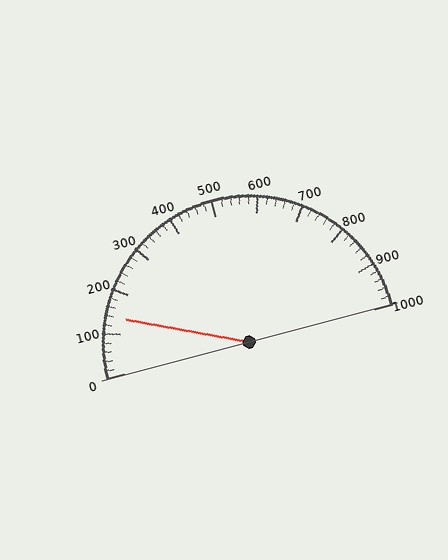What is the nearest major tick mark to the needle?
The nearest major tick mark is 100.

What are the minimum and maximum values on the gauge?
The gauge ranges from 0 to 1000.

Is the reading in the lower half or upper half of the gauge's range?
The reading is in the lower half of the range (0 to 1000).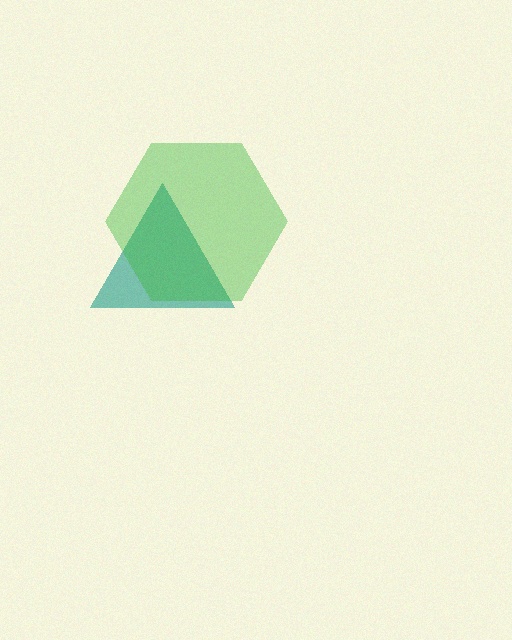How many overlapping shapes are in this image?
There are 2 overlapping shapes in the image.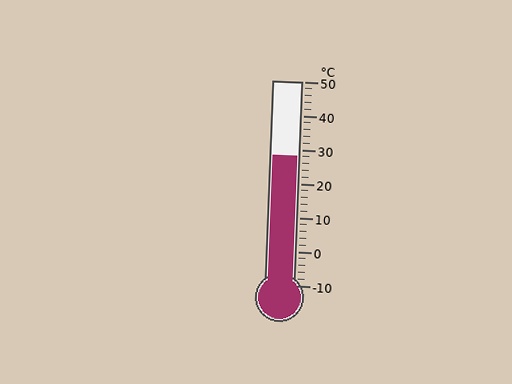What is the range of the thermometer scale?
The thermometer scale ranges from -10°C to 50°C.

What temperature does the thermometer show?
The thermometer shows approximately 28°C.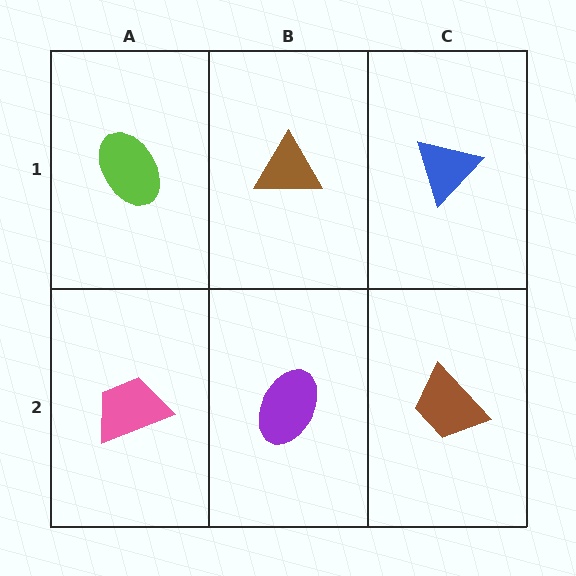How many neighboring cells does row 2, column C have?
2.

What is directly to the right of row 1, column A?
A brown triangle.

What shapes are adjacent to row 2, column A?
A lime ellipse (row 1, column A), a purple ellipse (row 2, column B).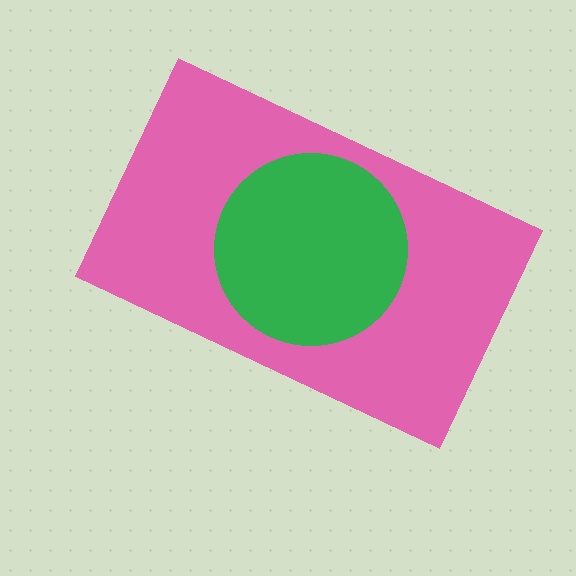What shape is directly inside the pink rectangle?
The green circle.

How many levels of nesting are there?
2.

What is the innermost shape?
The green circle.